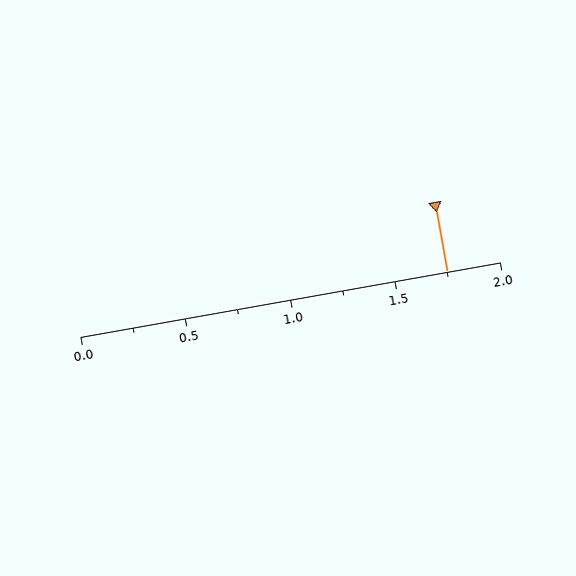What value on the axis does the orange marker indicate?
The marker indicates approximately 1.75.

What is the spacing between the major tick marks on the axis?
The major ticks are spaced 0.5 apart.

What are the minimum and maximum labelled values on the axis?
The axis runs from 0.0 to 2.0.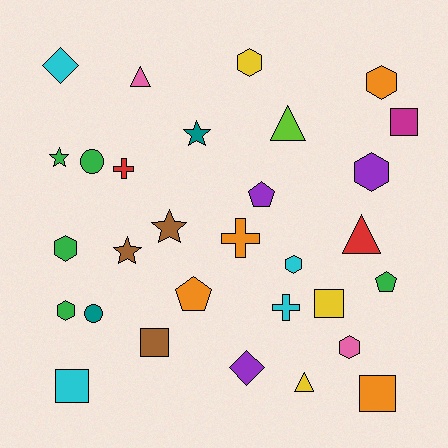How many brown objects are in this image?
There are 3 brown objects.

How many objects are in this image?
There are 30 objects.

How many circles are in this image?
There are 2 circles.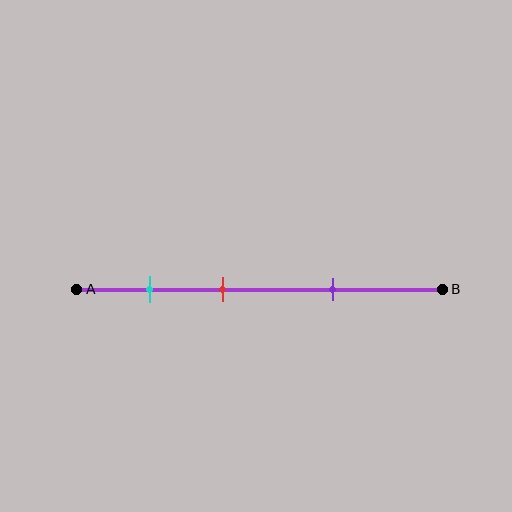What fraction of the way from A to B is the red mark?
The red mark is approximately 40% (0.4) of the way from A to B.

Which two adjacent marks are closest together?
The cyan and red marks are the closest adjacent pair.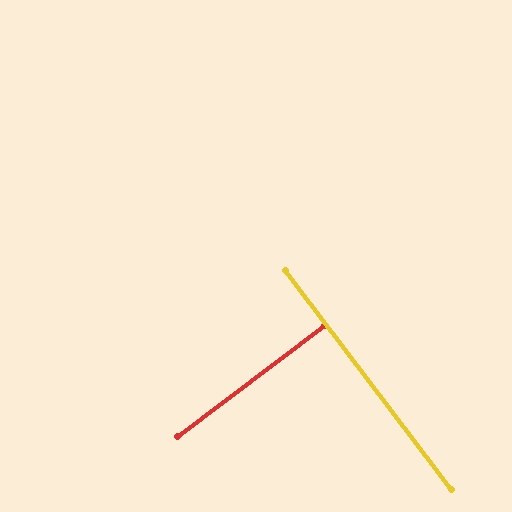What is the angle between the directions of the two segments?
Approximately 90 degrees.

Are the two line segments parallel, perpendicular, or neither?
Perpendicular — they meet at approximately 90°.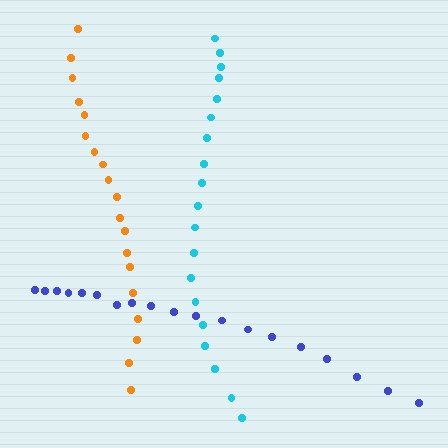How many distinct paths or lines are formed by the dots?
There are 3 distinct paths.